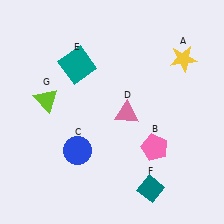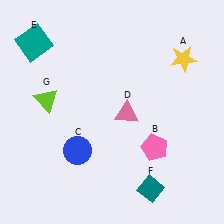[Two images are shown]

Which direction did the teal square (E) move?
The teal square (E) moved left.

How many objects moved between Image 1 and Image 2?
1 object moved between the two images.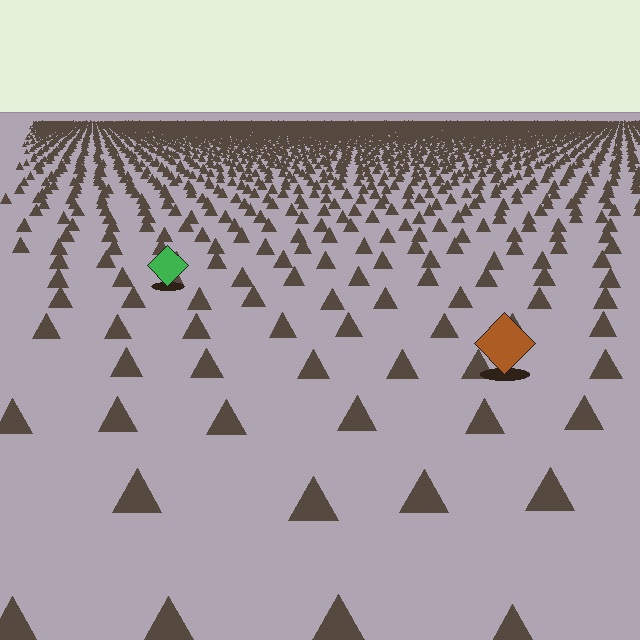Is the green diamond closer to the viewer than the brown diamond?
No. The brown diamond is closer — you can tell from the texture gradient: the ground texture is coarser near it.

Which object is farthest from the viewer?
The green diamond is farthest from the viewer. It appears smaller and the ground texture around it is denser.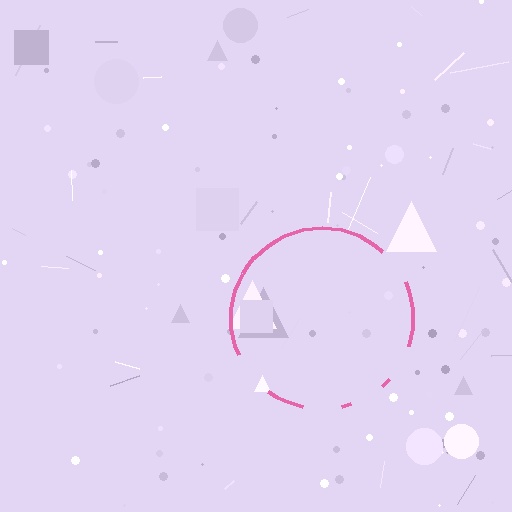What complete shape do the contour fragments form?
The contour fragments form a circle.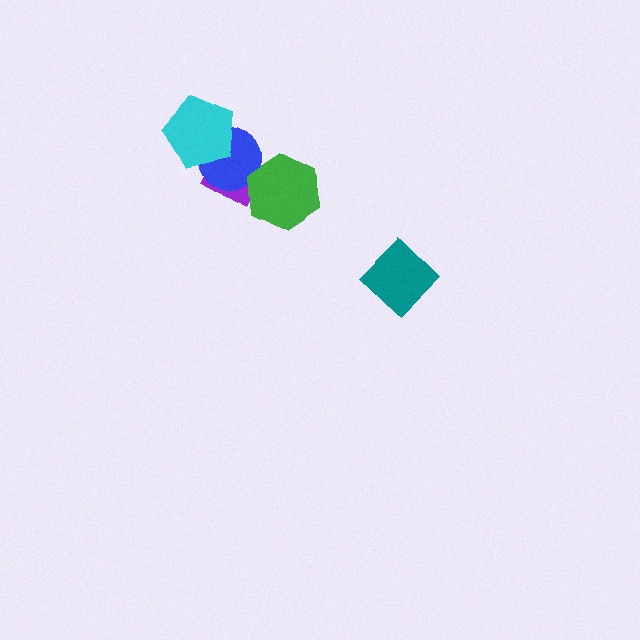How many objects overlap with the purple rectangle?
3 objects overlap with the purple rectangle.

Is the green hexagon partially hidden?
No, no other shape covers it.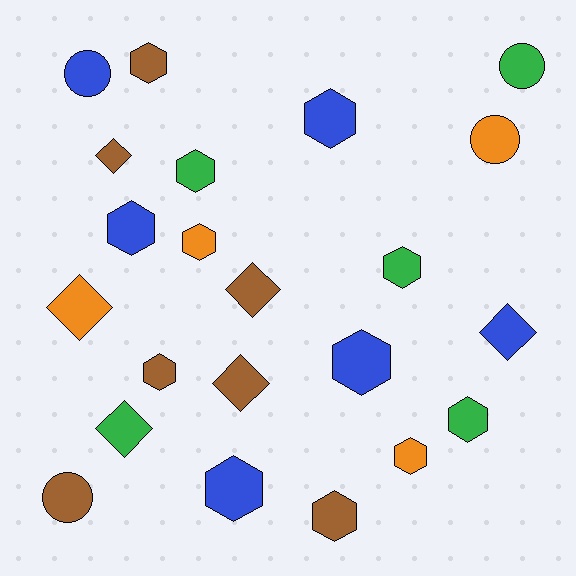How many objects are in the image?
There are 22 objects.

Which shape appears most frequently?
Hexagon, with 12 objects.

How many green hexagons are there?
There are 3 green hexagons.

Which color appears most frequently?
Brown, with 7 objects.